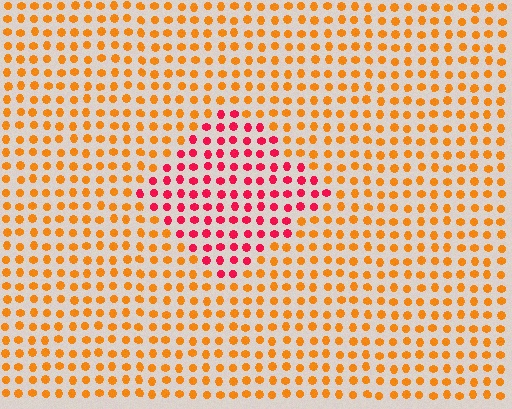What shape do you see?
I see a diamond.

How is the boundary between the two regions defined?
The boundary is defined purely by a slight shift in hue (about 47 degrees). Spacing, size, and orientation are identical on both sides.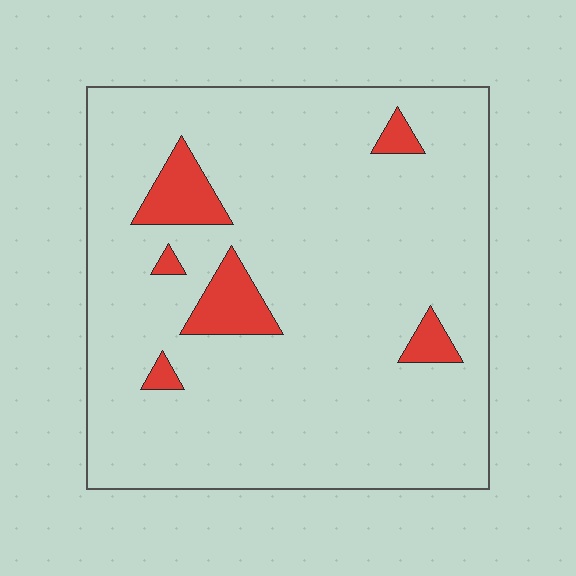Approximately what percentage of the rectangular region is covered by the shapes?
Approximately 10%.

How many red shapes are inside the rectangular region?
6.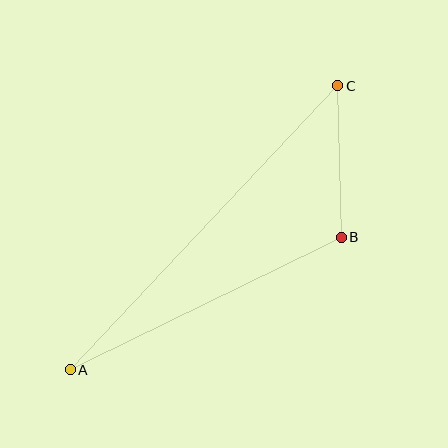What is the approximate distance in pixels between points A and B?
The distance between A and B is approximately 302 pixels.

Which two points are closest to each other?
Points B and C are closest to each other.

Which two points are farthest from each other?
Points A and C are farthest from each other.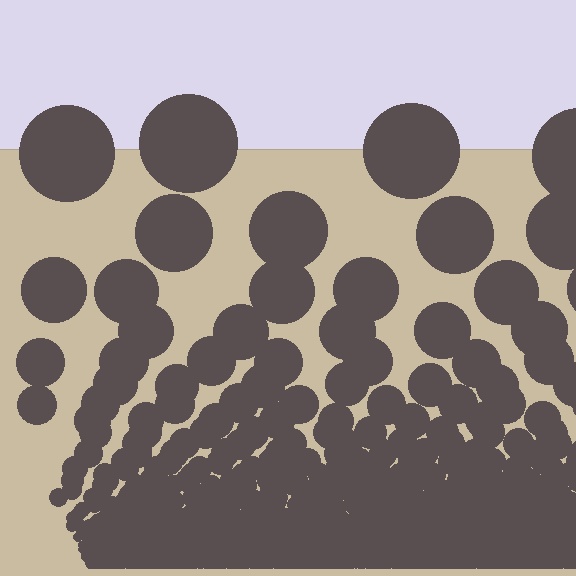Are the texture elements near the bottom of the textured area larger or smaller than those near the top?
Smaller. The gradient is inverted — elements near the bottom are smaller and denser.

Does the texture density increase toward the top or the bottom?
Density increases toward the bottom.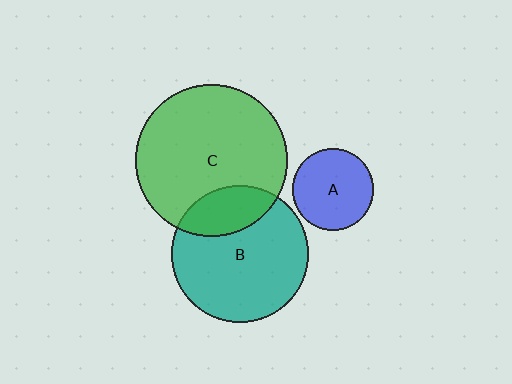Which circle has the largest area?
Circle C (green).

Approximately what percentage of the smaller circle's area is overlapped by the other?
Approximately 25%.